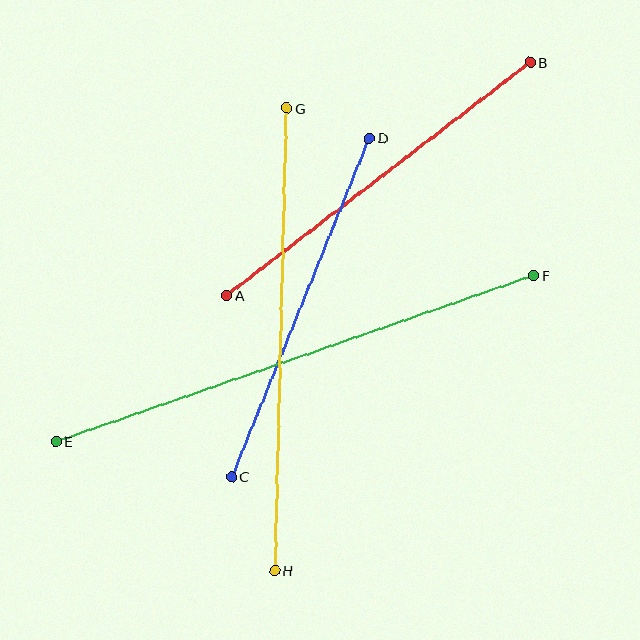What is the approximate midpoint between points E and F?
The midpoint is at approximately (295, 359) pixels.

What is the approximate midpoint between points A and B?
The midpoint is at approximately (378, 179) pixels.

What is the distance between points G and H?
The distance is approximately 463 pixels.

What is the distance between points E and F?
The distance is approximately 506 pixels.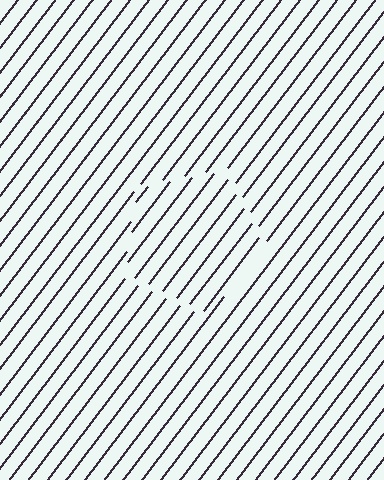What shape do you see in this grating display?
An illusory pentagon. The interior of the shape contains the same grating, shifted by half a period — the contour is defined by the phase discontinuity where line-ends from the inner and outer gratings abut.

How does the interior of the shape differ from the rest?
The interior of the shape contains the same grating, shifted by half a period — the contour is defined by the phase discontinuity where line-ends from the inner and outer gratings abut.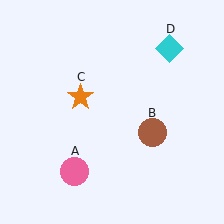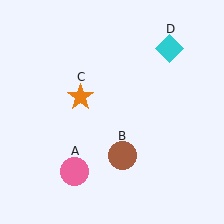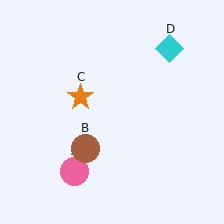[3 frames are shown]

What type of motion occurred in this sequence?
The brown circle (object B) rotated clockwise around the center of the scene.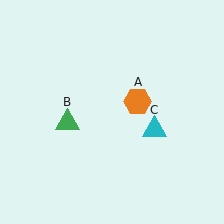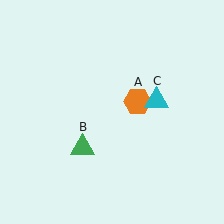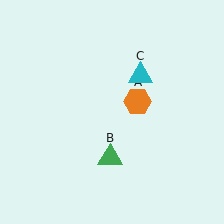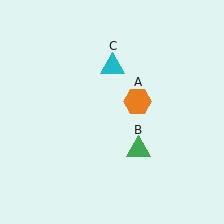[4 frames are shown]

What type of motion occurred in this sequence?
The green triangle (object B), cyan triangle (object C) rotated counterclockwise around the center of the scene.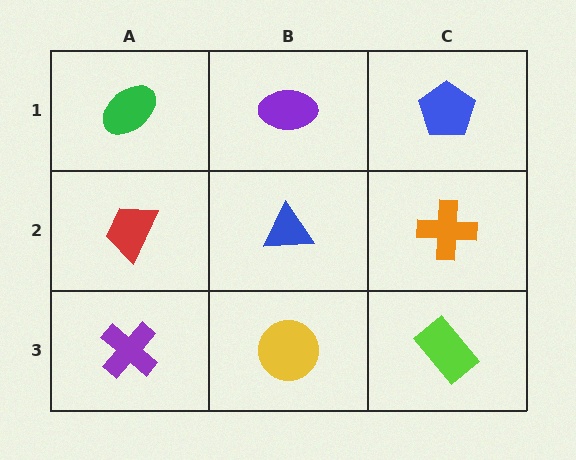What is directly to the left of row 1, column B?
A green ellipse.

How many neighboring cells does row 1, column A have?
2.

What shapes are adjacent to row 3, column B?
A blue triangle (row 2, column B), a purple cross (row 3, column A), a lime rectangle (row 3, column C).